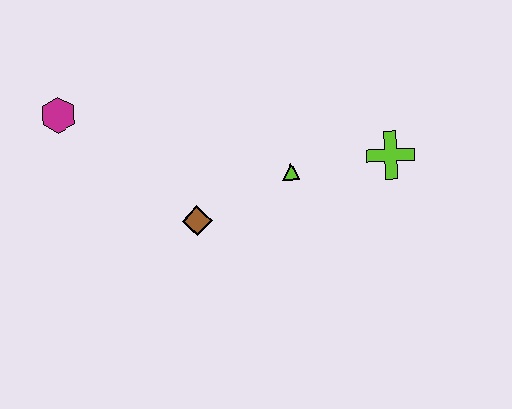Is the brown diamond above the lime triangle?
No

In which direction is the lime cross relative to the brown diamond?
The lime cross is to the right of the brown diamond.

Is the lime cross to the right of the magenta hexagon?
Yes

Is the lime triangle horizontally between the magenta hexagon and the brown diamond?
No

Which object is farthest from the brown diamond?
The lime cross is farthest from the brown diamond.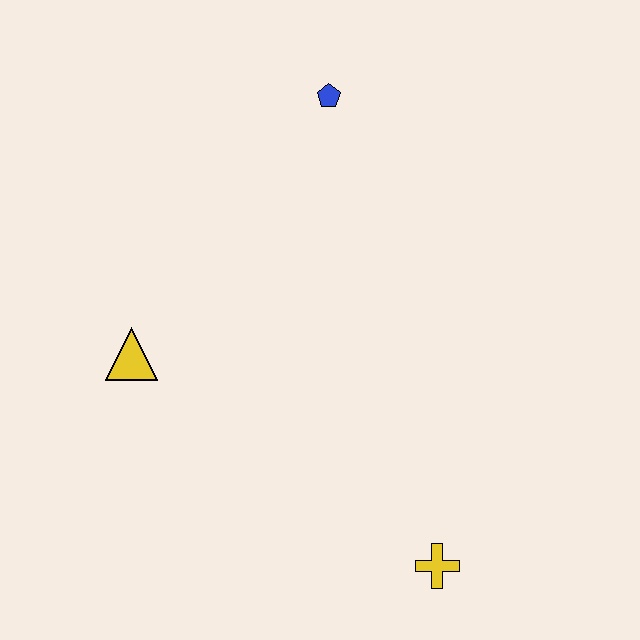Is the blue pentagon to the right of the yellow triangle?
Yes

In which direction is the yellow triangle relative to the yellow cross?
The yellow triangle is to the left of the yellow cross.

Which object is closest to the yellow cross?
The yellow triangle is closest to the yellow cross.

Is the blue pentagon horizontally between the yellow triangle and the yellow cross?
Yes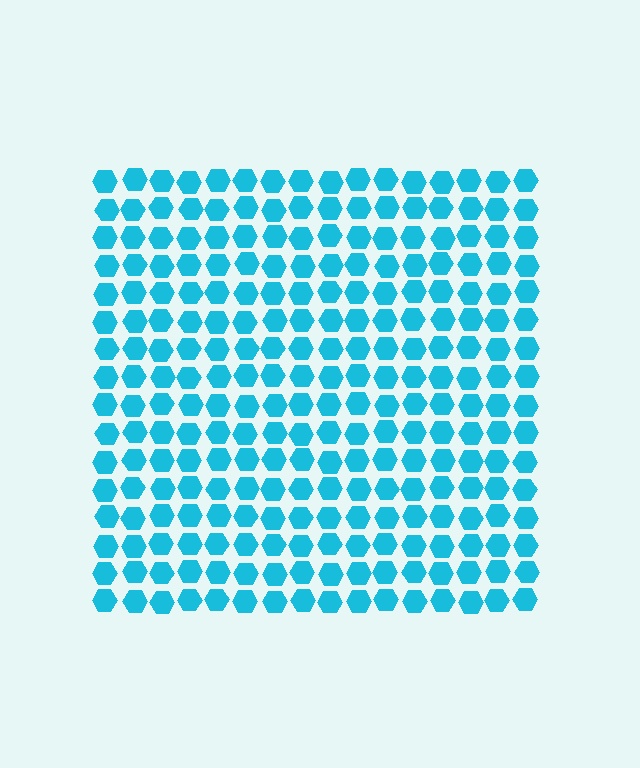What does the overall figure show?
The overall figure shows a square.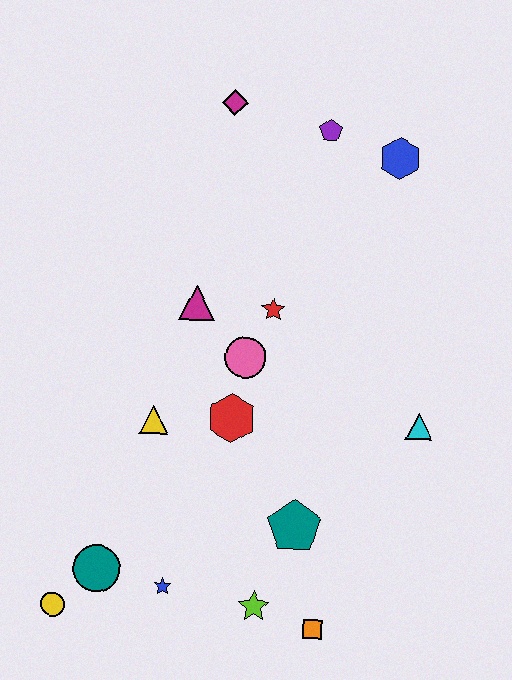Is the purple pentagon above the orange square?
Yes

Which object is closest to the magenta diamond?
The purple pentagon is closest to the magenta diamond.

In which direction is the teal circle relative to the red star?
The teal circle is below the red star.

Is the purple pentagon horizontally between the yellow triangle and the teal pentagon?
No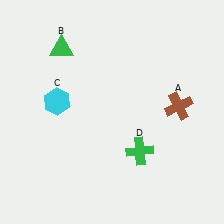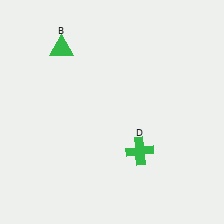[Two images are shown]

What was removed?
The cyan hexagon (C), the brown cross (A) were removed in Image 2.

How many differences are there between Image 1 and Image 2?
There are 2 differences between the two images.